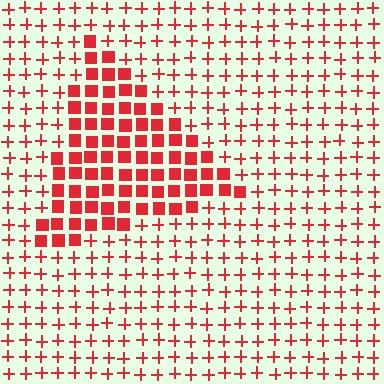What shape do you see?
I see a triangle.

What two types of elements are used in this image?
The image uses squares inside the triangle region and plus signs outside it.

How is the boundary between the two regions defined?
The boundary is defined by a change in element shape: squares inside vs. plus signs outside. All elements share the same color and spacing.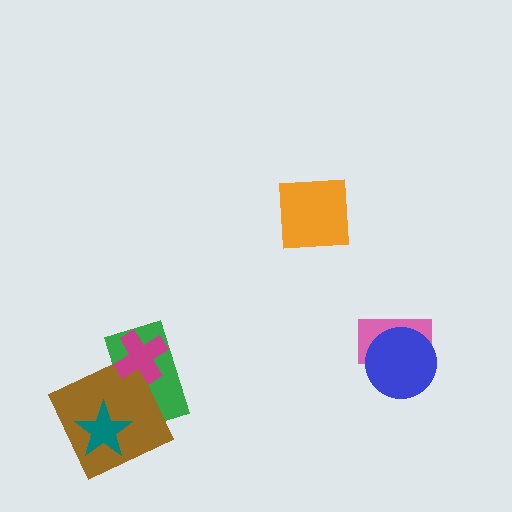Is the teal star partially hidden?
No, no other shape covers it.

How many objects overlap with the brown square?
2 objects overlap with the brown square.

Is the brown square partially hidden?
Yes, it is partially covered by another shape.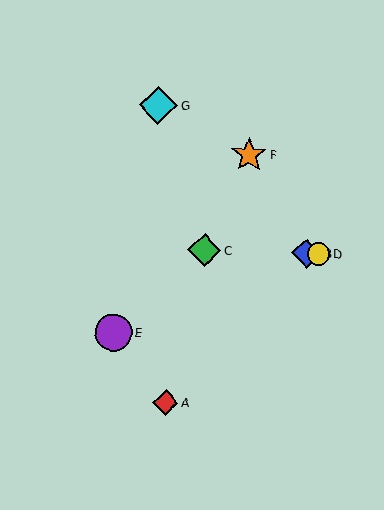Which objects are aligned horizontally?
Objects B, C, D are aligned horizontally.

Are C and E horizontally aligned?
No, C is at y≈250 and E is at y≈333.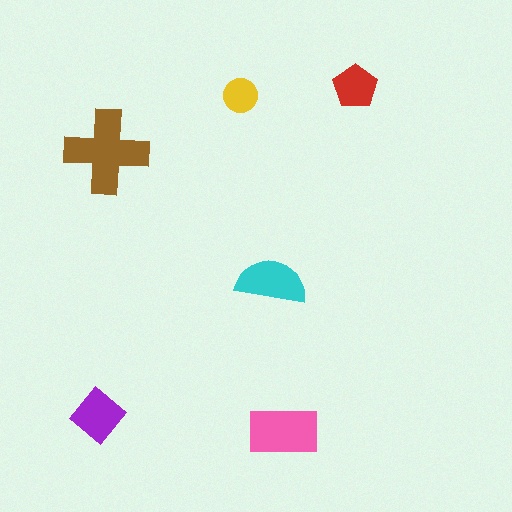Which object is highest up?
The red pentagon is topmost.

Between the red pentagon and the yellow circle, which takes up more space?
The red pentagon.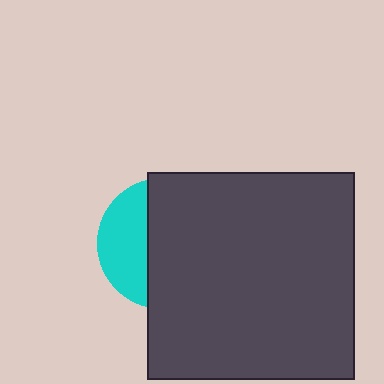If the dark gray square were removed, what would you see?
You would see the complete cyan circle.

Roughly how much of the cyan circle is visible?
A small part of it is visible (roughly 35%).